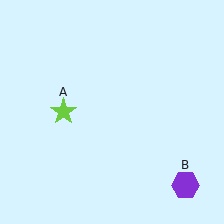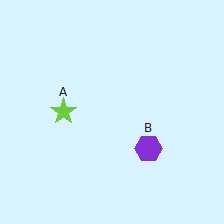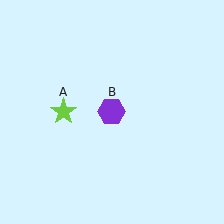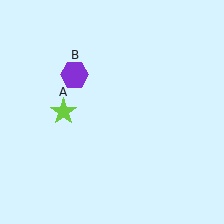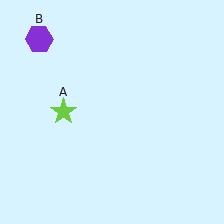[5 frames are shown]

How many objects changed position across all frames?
1 object changed position: purple hexagon (object B).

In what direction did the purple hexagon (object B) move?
The purple hexagon (object B) moved up and to the left.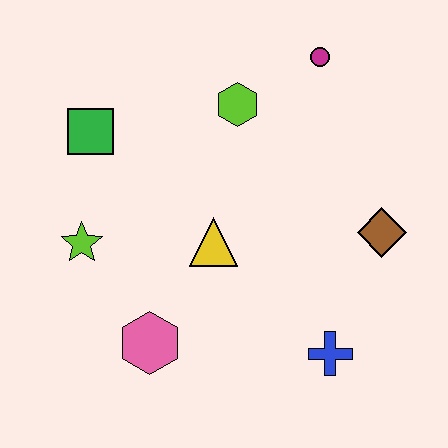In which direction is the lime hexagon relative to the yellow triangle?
The lime hexagon is above the yellow triangle.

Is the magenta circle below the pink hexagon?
No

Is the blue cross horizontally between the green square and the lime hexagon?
No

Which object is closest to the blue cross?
The brown diamond is closest to the blue cross.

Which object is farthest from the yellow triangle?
The magenta circle is farthest from the yellow triangle.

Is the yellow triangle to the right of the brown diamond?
No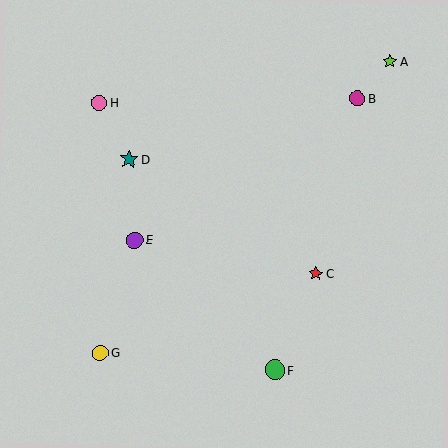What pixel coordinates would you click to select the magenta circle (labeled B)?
Click at (357, 99) to select the magenta circle B.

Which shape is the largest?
The green circle (labeled F) is the largest.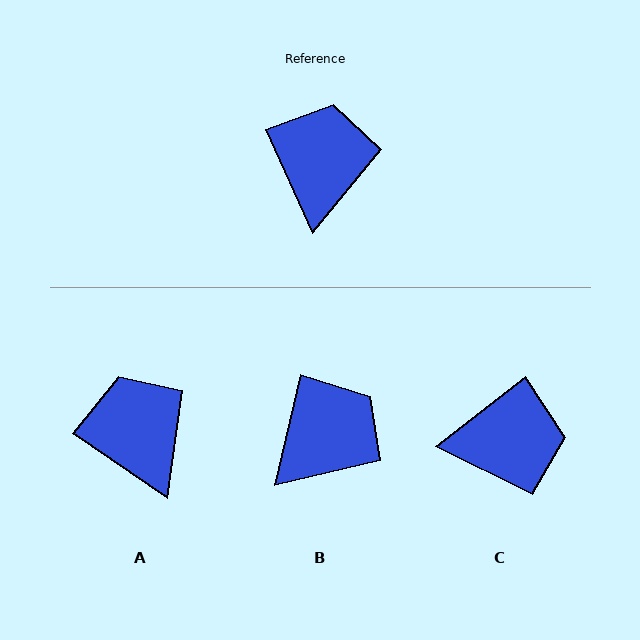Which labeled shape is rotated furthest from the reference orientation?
C, about 77 degrees away.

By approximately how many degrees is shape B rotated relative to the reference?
Approximately 38 degrees clockwise.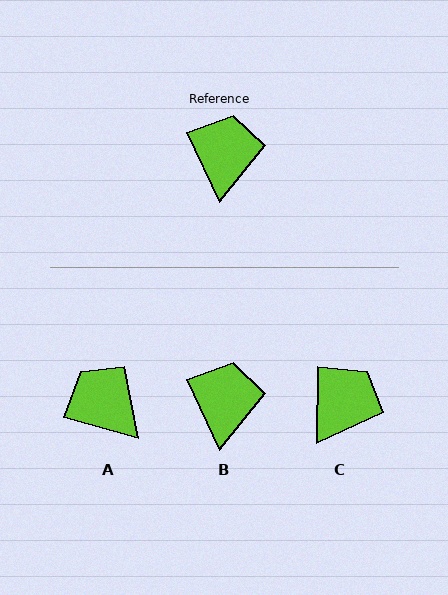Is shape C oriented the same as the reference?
No, it is off by about 25 degrees.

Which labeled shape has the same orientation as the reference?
B.